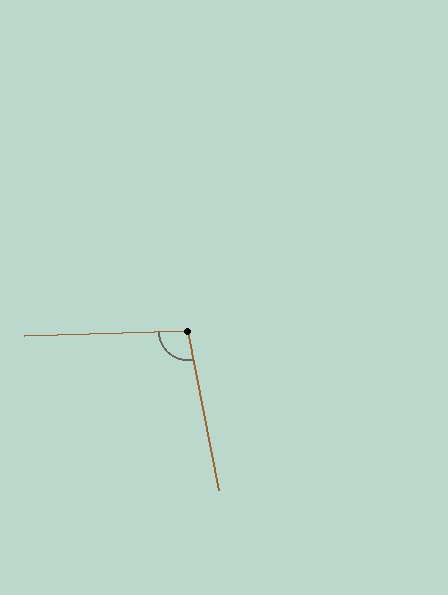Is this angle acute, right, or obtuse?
It is obtuse.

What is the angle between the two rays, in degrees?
Approximately 99 degrees.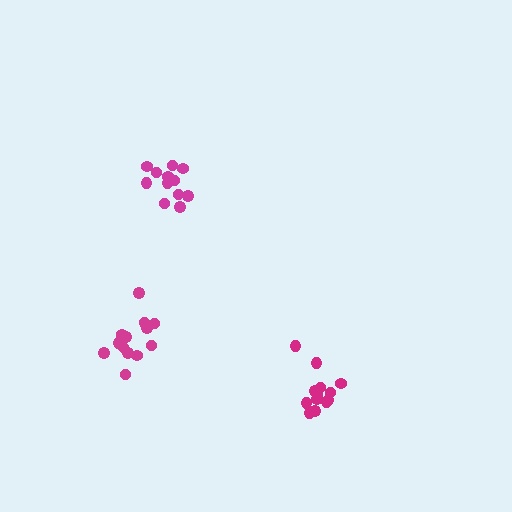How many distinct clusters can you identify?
There are 3 distinct clusters.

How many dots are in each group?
Group 1: 12 dots, Group 2: 13 dots, Group 3: 14 dots (39 total).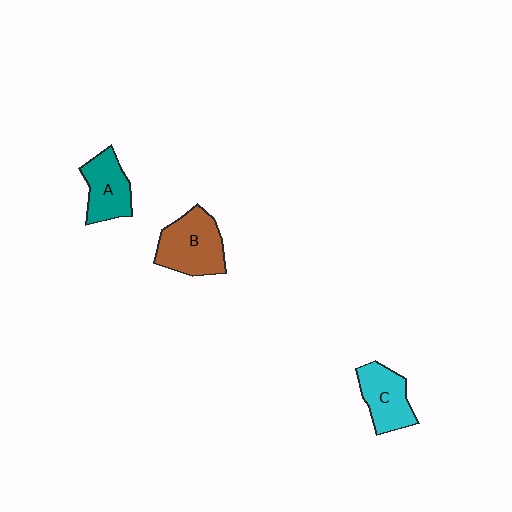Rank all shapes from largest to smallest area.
From largest to smallest: B (brown), C (cyan), A (teal).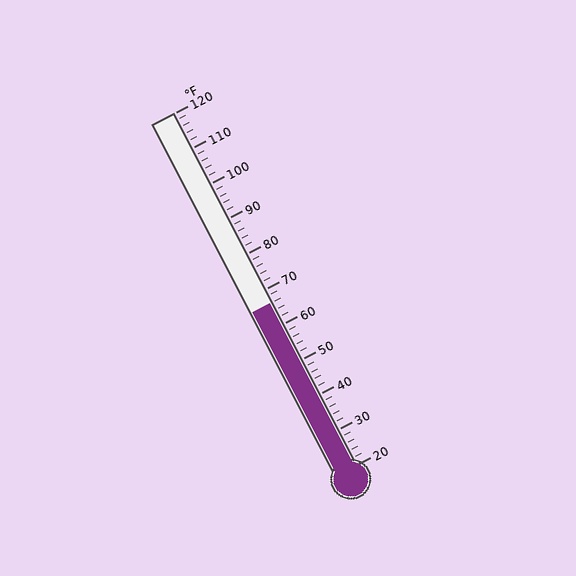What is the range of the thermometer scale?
The thermometer scale ranges from 20°F to 120°F.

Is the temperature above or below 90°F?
The temperature is below 90°F.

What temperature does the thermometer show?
The thermometer shows approximately 66°F.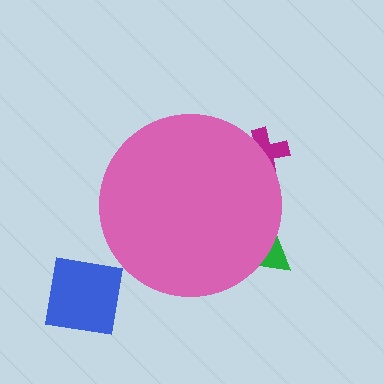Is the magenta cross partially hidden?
Yes, the magenta cross is partially hidden behind the pink circle.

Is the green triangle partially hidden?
Yes, the green triangle is partially hidden behind the pink circle.